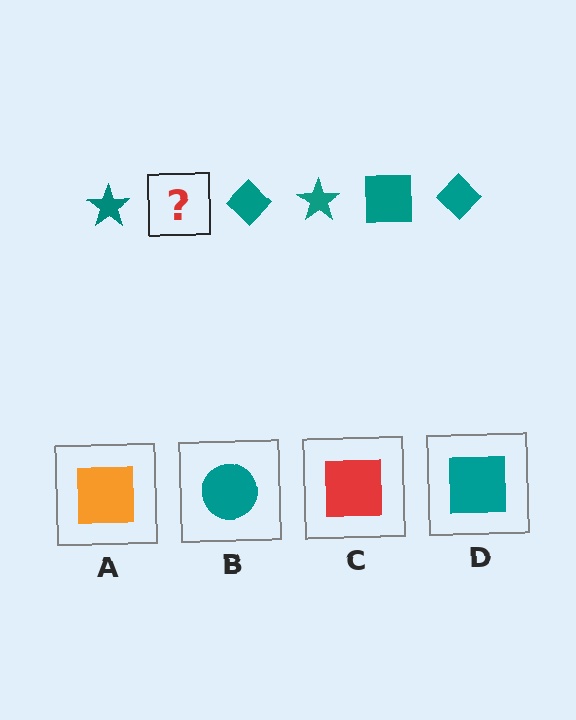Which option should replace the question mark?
Option D.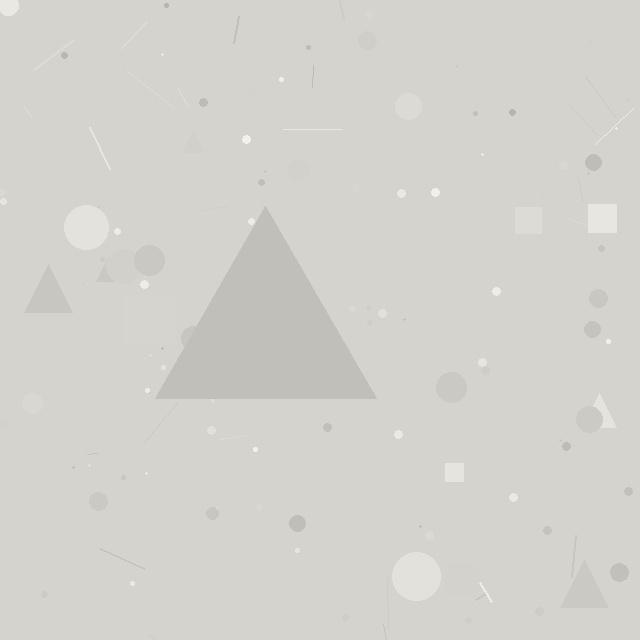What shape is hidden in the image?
A triangle is hidden in the image.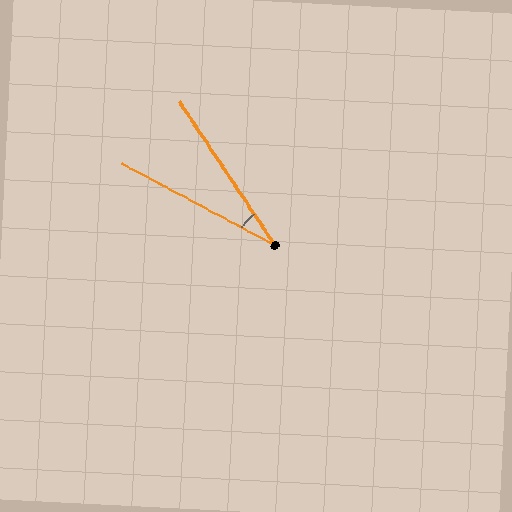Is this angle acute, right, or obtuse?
It is acute.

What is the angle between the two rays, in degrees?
Approximately 28 degrees.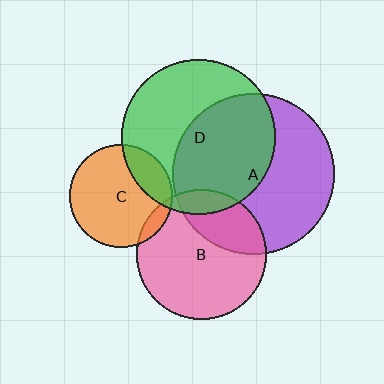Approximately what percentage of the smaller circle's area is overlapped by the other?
Approximately 30%.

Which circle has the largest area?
Circle A (purple).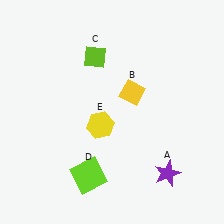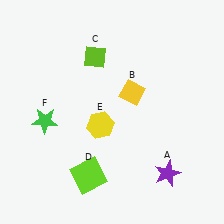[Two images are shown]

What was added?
A green star (F) was added in Image 2.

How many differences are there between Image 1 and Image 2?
There is 1 difference between the two images.